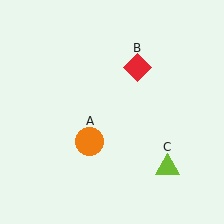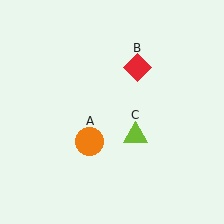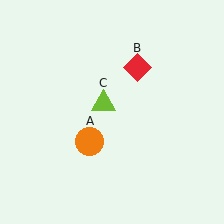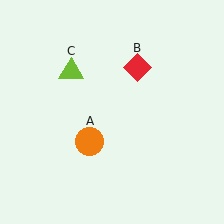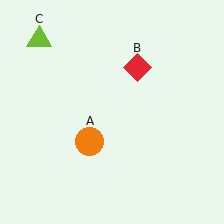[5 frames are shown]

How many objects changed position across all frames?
1 object changed position: lime triangle (object C).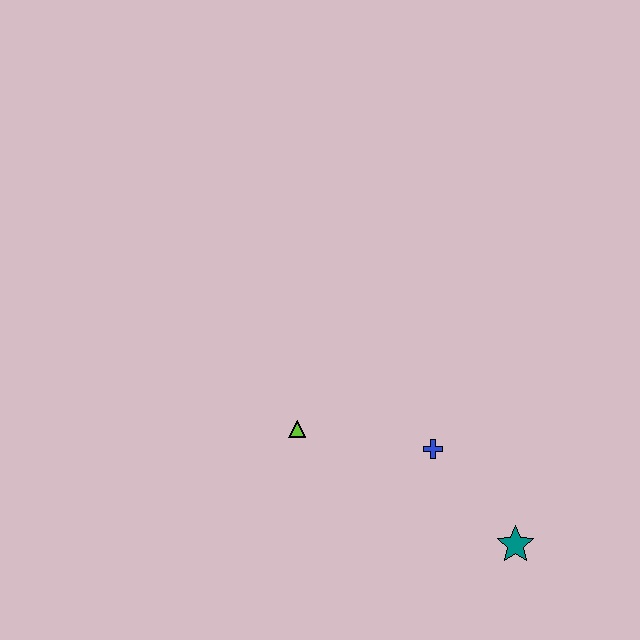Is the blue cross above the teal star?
Yes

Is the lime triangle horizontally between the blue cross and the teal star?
No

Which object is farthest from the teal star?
The lime triangle is farthest from the teal star.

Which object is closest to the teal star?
The blue cross is closest to the teal star.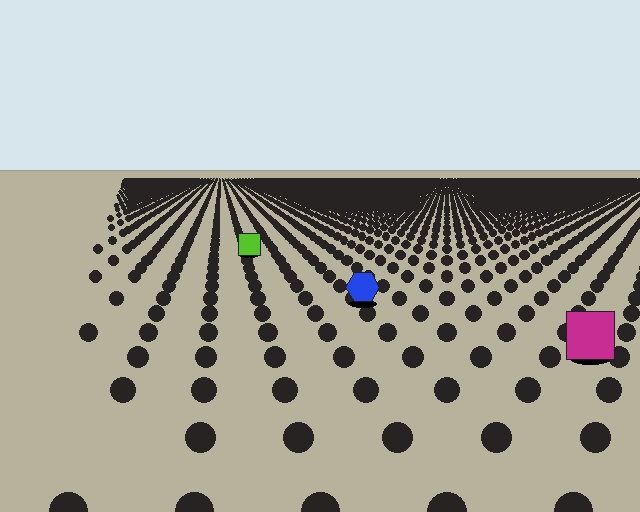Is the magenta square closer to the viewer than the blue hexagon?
Yes. The magenta square is closer — you can tell from the texture gradient: the ground texture is coarser near it.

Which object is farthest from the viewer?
The lime square is farthest from the viewer. It appears smaller and the ground texture around it is denser.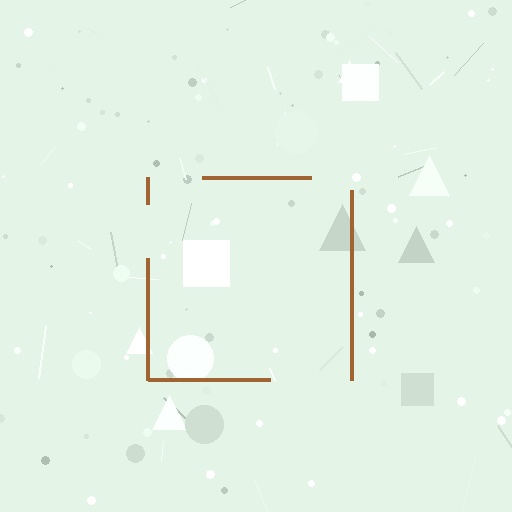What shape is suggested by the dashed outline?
The dashed outline suggests a square.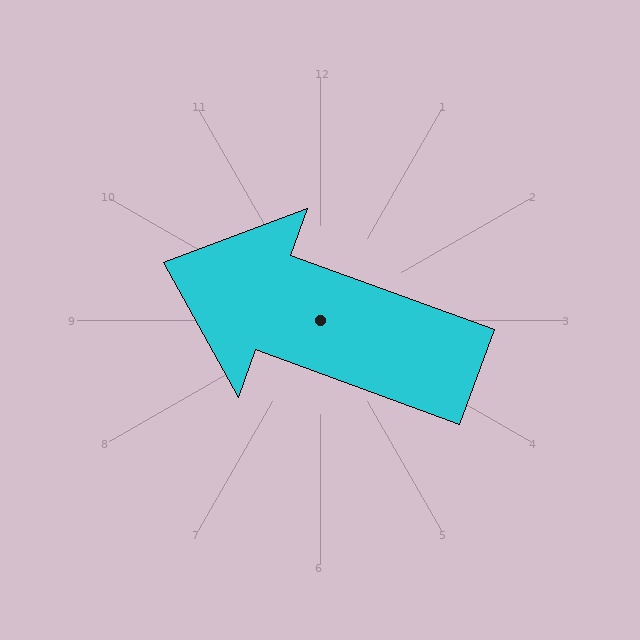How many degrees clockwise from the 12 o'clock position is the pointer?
Approximately 290 degrees.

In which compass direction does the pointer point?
West.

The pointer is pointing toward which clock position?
Roughly 10 o'clock.